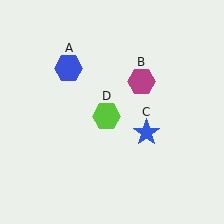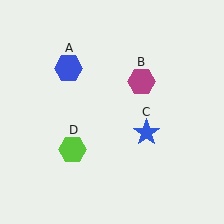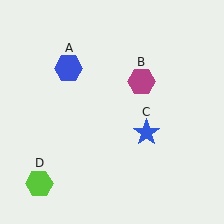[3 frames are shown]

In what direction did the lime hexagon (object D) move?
The lime hexagon (object D) moved down and to the left.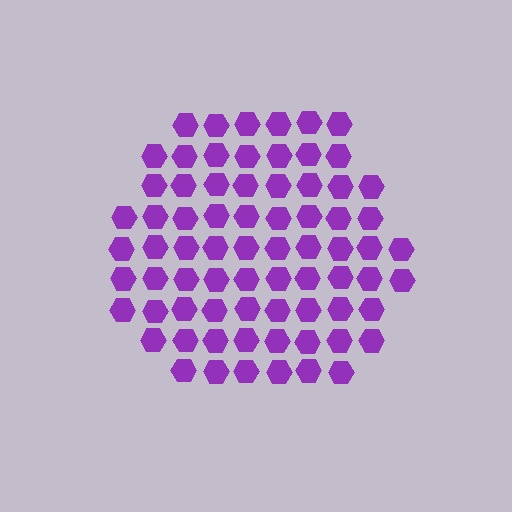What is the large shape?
The large shape is a hexagon.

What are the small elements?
The small elements are hexagons.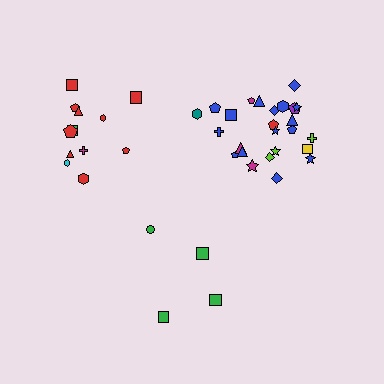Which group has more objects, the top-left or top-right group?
The top-right group.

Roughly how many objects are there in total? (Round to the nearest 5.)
Roughly 40 objects in total.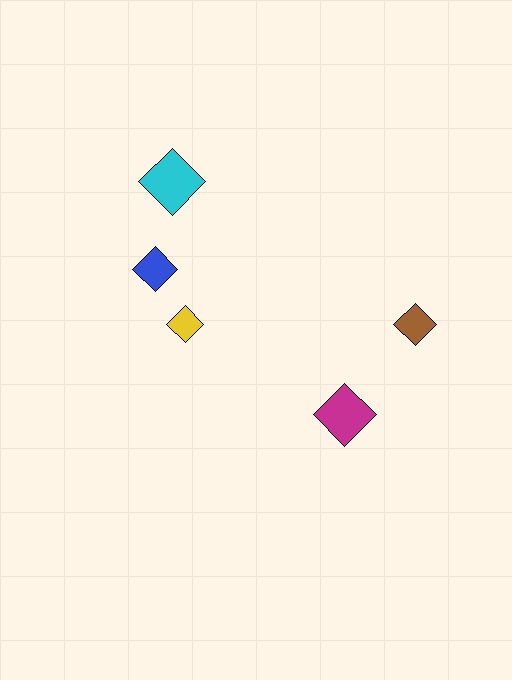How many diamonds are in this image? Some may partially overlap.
There are 5 diamonds.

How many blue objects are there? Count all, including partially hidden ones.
There is 1 blue object.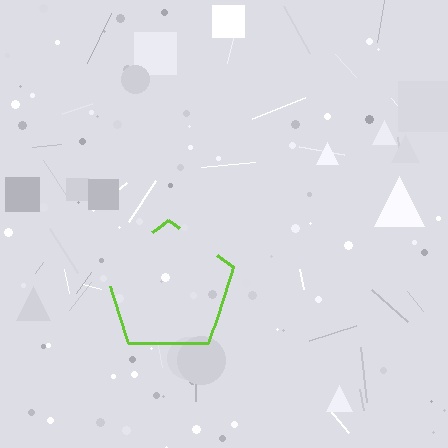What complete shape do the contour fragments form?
The contour fragments form a pentagon.